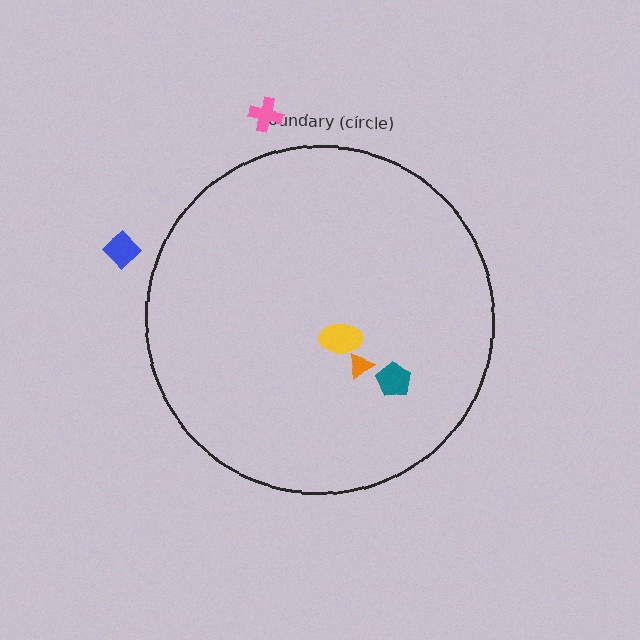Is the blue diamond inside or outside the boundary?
Outside.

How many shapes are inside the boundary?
3 inside, 2 outside.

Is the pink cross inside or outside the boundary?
Outside.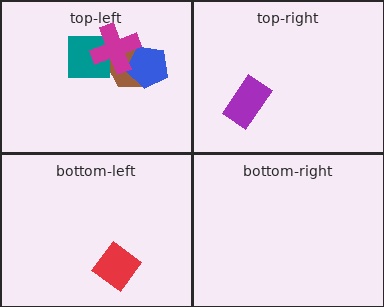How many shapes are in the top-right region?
1.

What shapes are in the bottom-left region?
The red diamond.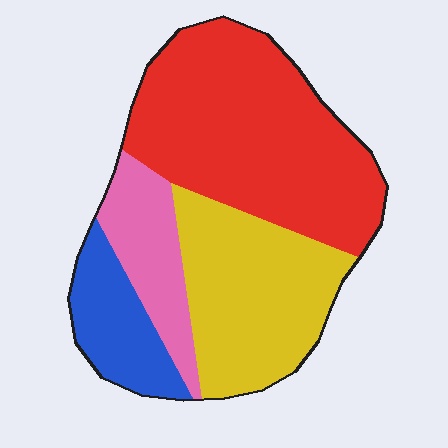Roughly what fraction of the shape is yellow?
Yellow takes up between a sixth and a third of the shape.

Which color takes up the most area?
Red, at roughly 45%.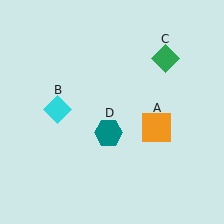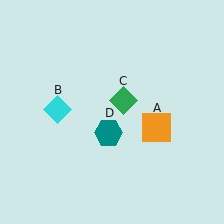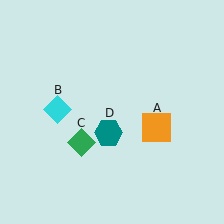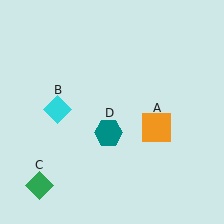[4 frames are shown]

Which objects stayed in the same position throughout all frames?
Orange square (object A) and cyan diamond (object B) and teal hexagon (object D) remained stationary.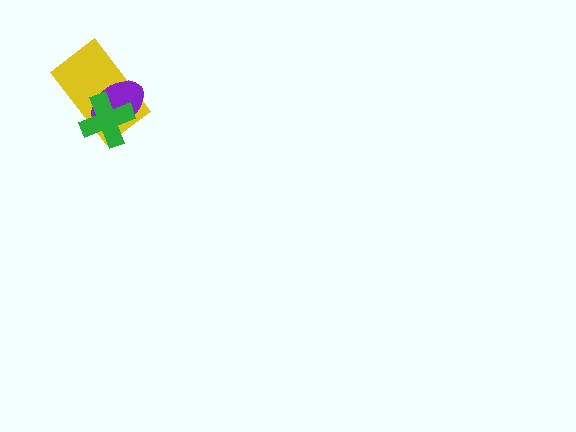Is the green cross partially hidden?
No, no other shape covers it.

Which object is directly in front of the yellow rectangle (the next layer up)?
The purple ellipse is directly in front of the yellow rectangle.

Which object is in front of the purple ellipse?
The green cross is in front of the purple ellipse.